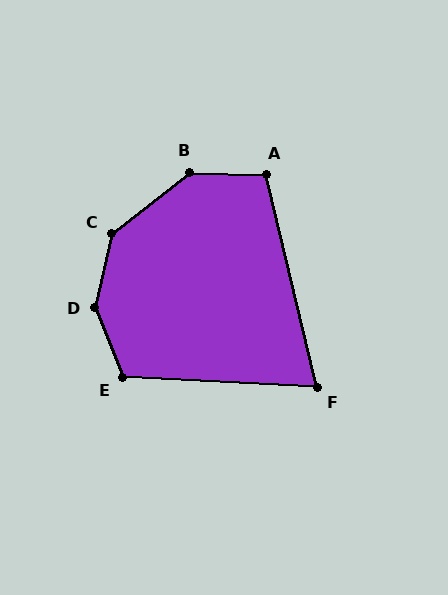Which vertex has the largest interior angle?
D, at approximately 146 degrees.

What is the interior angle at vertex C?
Approximately 141 degrees (obtuse).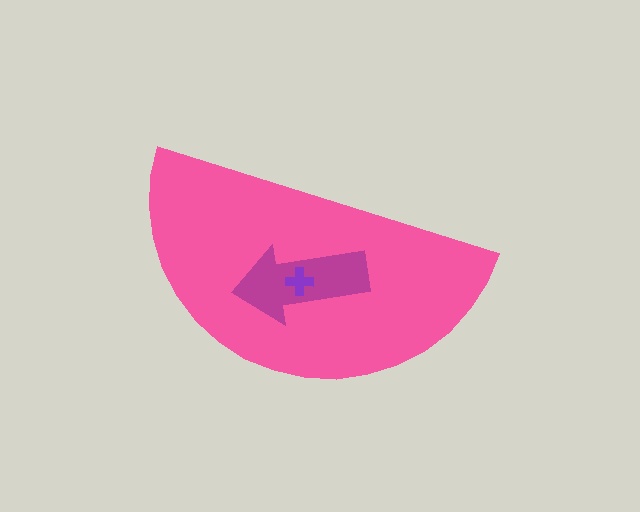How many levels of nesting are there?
3.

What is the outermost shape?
The pink semicircle.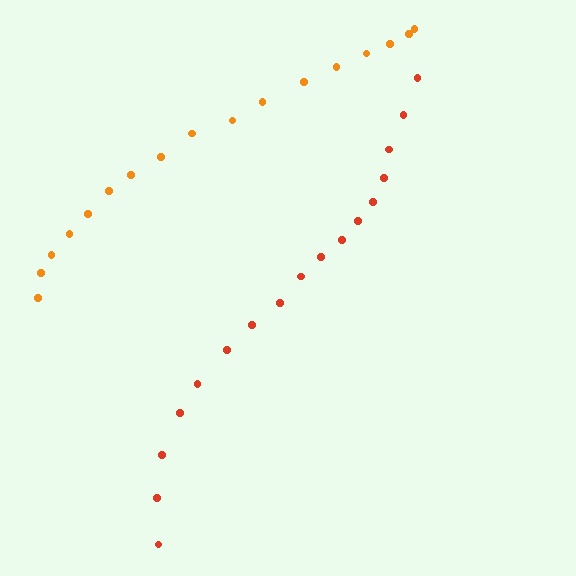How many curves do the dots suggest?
There are 2 distinct paths.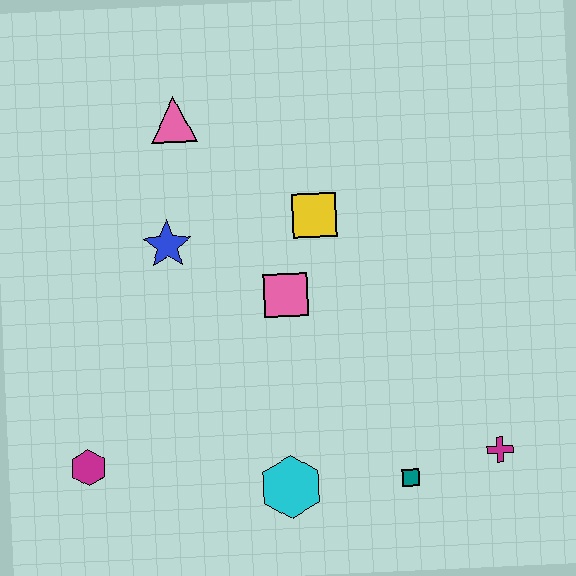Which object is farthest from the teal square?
The pink triangle is farthest from the teal square.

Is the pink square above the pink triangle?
No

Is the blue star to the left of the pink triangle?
Yes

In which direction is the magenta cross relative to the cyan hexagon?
The magenta cross is to the right of the cyan hexagon.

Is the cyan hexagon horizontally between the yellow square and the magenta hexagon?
Yes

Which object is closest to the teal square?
The magenta cross is closest to the teal square.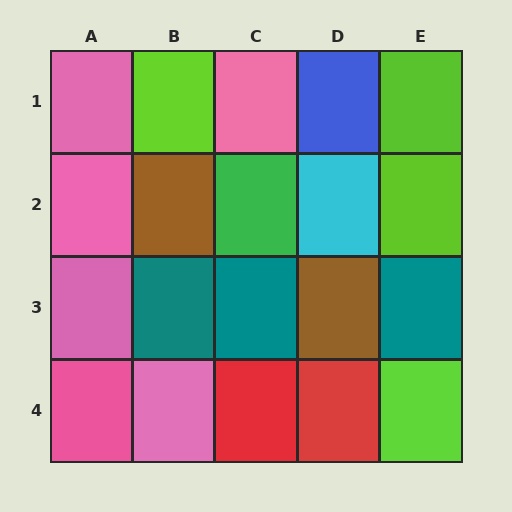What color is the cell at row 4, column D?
Red.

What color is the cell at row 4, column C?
Red.